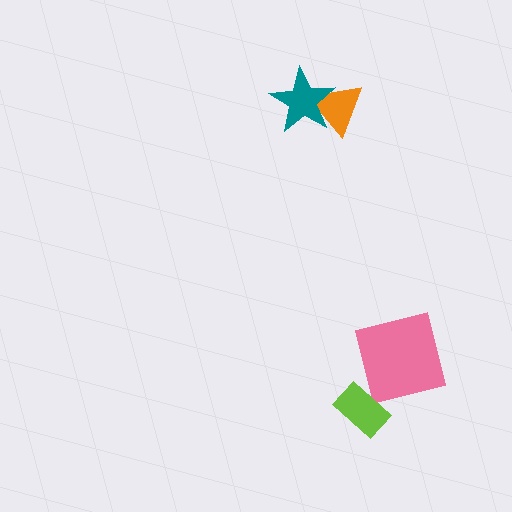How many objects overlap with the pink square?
0 objects overlap with the pink square.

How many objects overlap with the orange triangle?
1 object overlaps with the orange triangle.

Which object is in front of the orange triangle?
The teal star is in front of the orange triangle.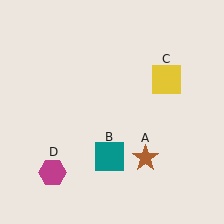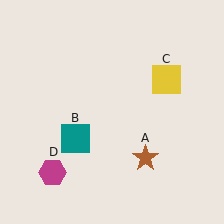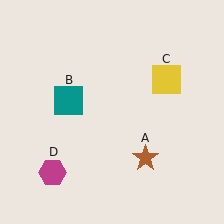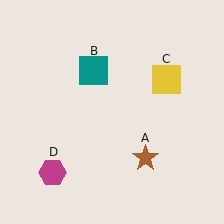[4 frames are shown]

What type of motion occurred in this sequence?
The teal square (object B) rotated clockwise around the center of the scene.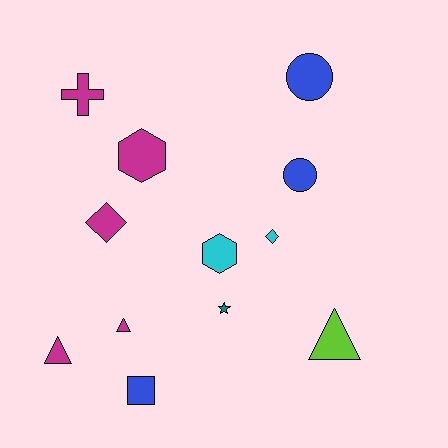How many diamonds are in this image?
There are 2 diamonds.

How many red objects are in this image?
There are no red objects.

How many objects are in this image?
There are 12 objects.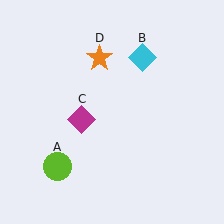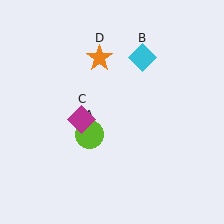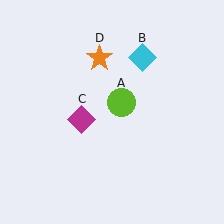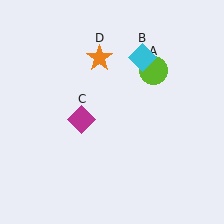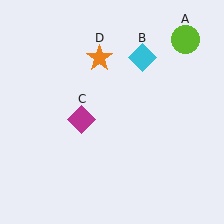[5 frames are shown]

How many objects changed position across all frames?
1 object changed position: lime circle (object A).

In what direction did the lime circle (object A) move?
The lime circle (object A) moved up and to the right.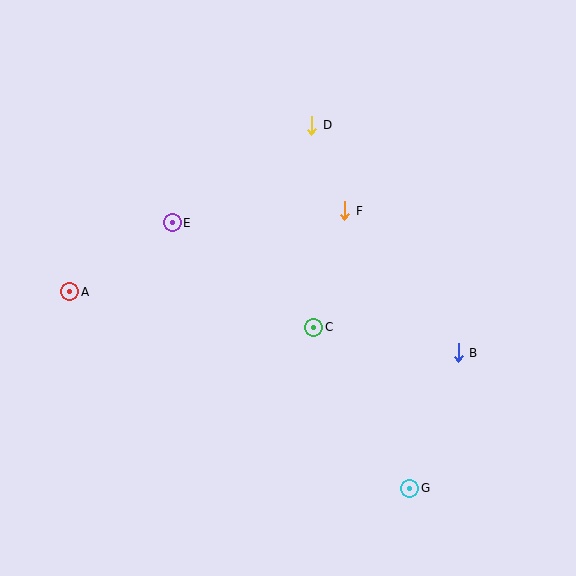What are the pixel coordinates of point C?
Point C is at (314, 327).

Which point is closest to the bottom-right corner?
Point G is closest to the bottom-right corner.